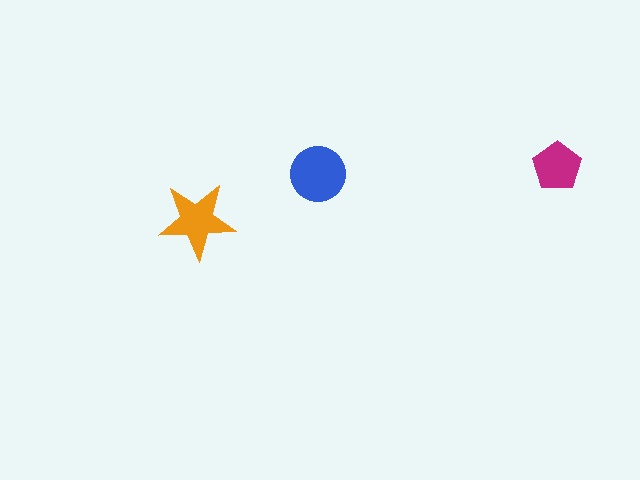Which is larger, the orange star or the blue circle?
The blue circle.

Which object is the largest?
The blue circle.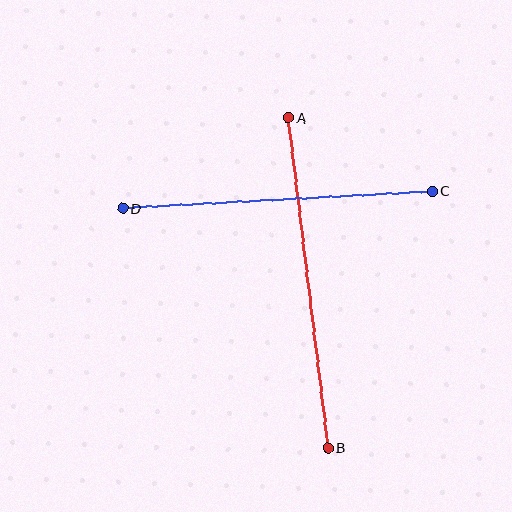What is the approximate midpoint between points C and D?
The midpoint is at approximately (278, 200) pixels.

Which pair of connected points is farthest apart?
Points A and B are farthest apart.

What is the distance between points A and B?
The distance is approximately 332 pixels.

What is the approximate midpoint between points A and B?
The midpoint is at approximately (308, 283) pixels.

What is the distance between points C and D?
The distance is approximately 310 pixels.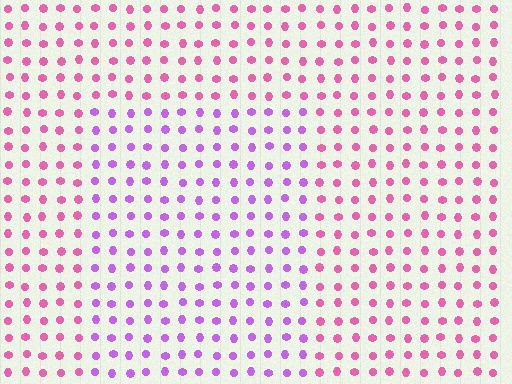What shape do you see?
I see a rectangle.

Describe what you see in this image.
The image is filled with small pink elements in a uniform arrangement. A rectangle-shaped region is visible where the elements are tinted to a slightly different hue, forming a subtle color boundary.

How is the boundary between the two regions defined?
The boundary is defined purely by a slight shift in hue (about 42 degrees). Spacing, size, and orientation are identical on both sides.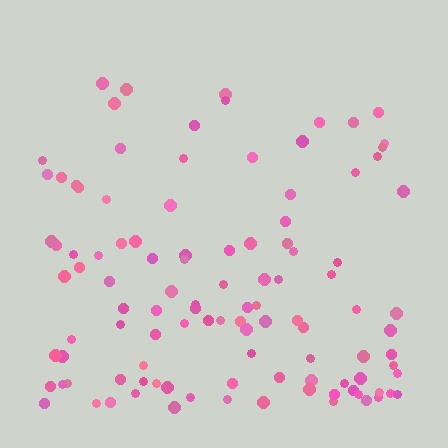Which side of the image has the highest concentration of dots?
The bottom.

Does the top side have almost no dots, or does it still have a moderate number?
Still a moderate number, just noticeably fewer than the bottom.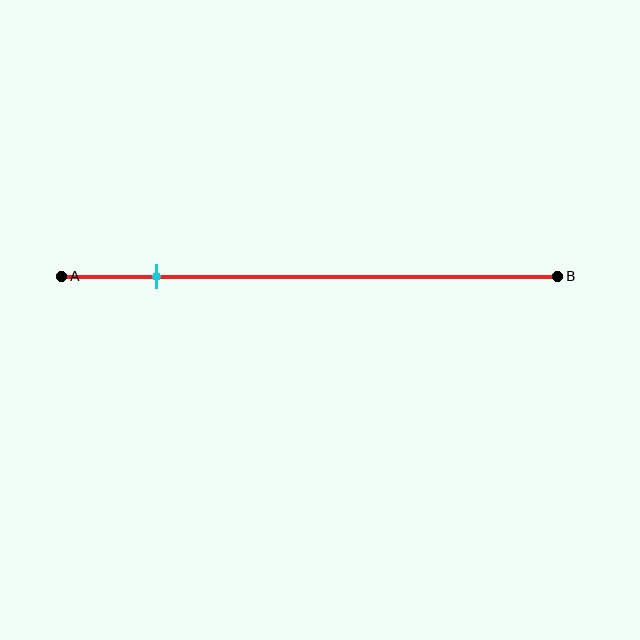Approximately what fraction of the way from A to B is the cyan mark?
The cyan mark is approximately 20% of the way from A to B.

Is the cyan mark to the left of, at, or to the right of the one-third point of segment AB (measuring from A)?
The cyan mark is to the left of the one-third point of segment AB.